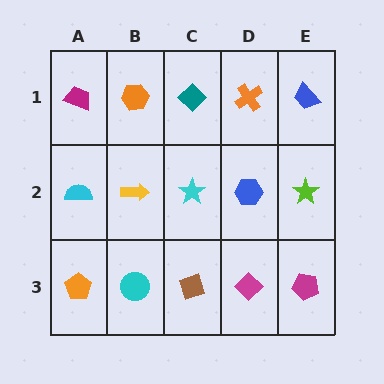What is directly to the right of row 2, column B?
A cyan star.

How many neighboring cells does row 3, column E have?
2.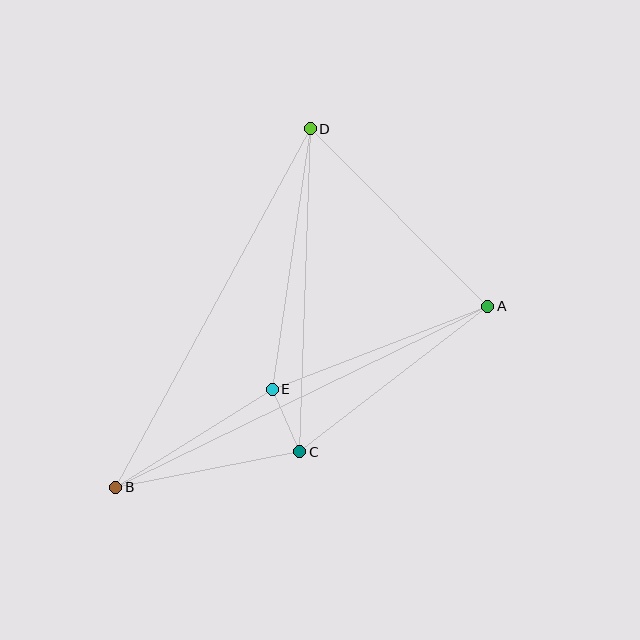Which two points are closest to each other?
Points C and E are closest to each other.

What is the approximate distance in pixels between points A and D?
The distance between A and D is approximately 251 pixels.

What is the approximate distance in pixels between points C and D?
The distance between C and D is approximately 324 pixels.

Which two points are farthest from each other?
Points A and B are farthest from each other.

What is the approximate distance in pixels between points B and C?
The distance between B and C is approximately 187 pixels.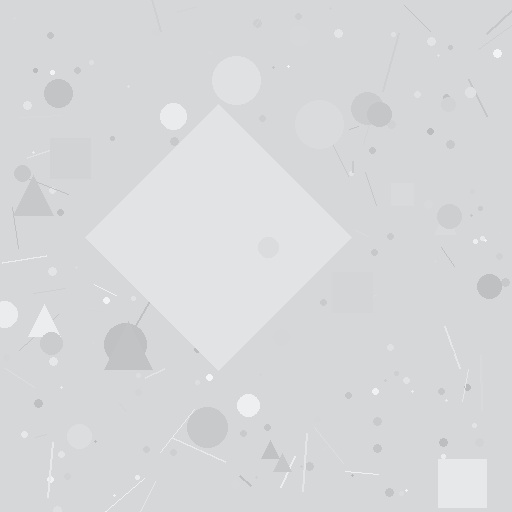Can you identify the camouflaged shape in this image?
The camouflaged shape is a diamond.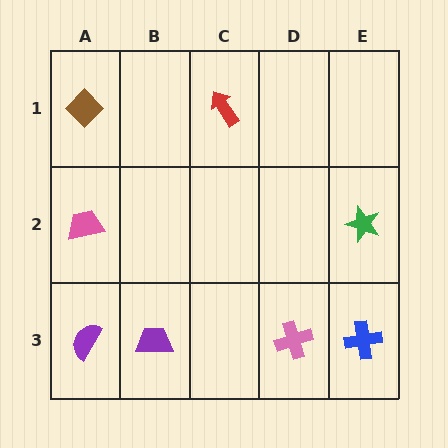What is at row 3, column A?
A purple semicircle.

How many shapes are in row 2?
2 shapes.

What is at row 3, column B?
A purple trapezoid.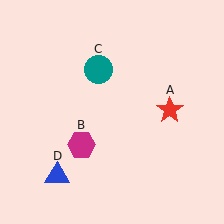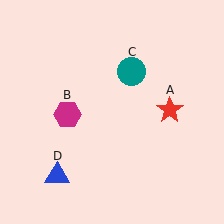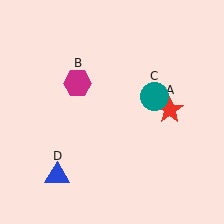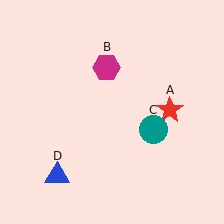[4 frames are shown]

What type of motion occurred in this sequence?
The magenta hexagon (object B), teal circle (object C) rotated clockwise around the center of the scene.